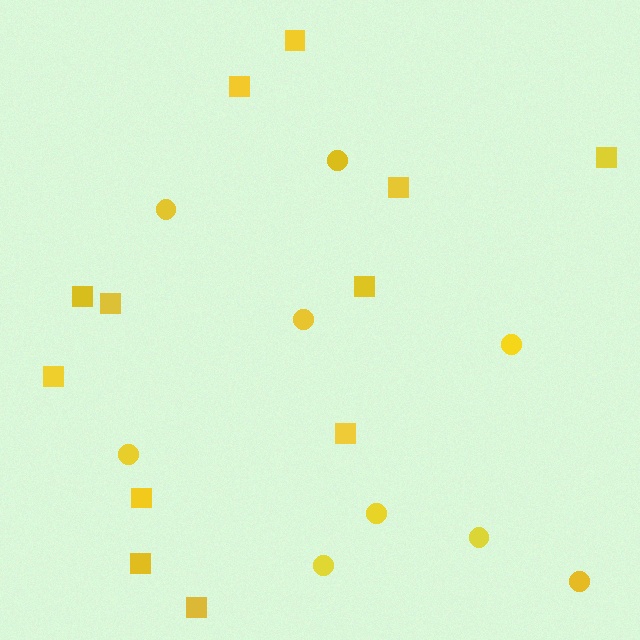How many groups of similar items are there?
There are 2 groups: one group of squares (12) and one group of circles (9).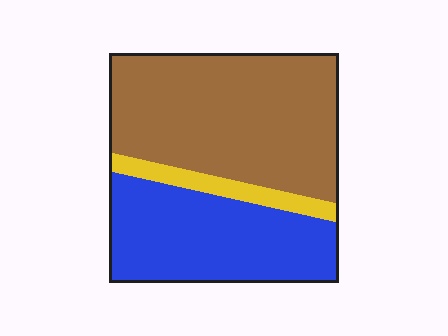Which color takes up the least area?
Yellow, at roughly 10%.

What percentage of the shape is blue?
Blue takes up about three eighths (3/8) of the shape.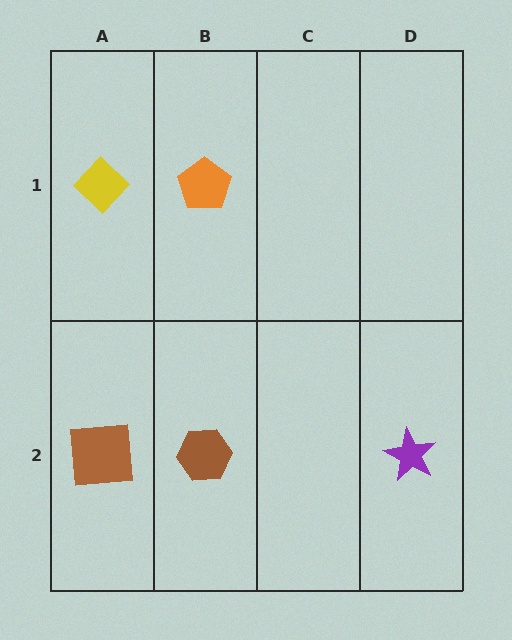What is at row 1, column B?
An orange pentagon.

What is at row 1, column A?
A yellow diamond.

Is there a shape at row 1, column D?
No, that cell is empty.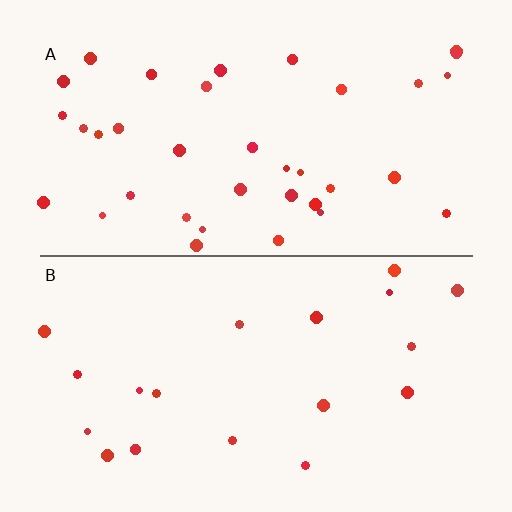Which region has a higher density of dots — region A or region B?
A (the top).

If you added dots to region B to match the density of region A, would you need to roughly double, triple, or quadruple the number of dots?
Approximately double.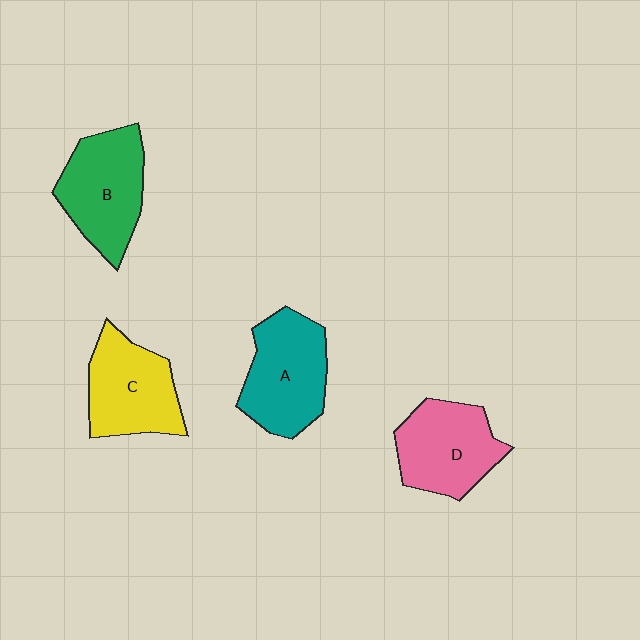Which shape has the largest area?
Shape B (green).